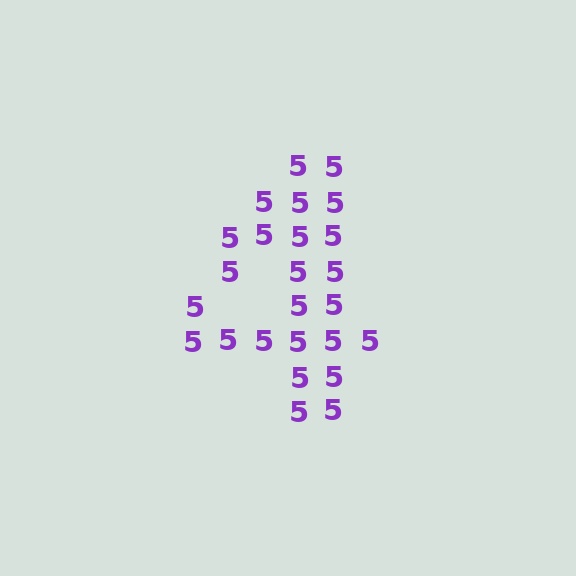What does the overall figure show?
The overall figure shows the digit 4.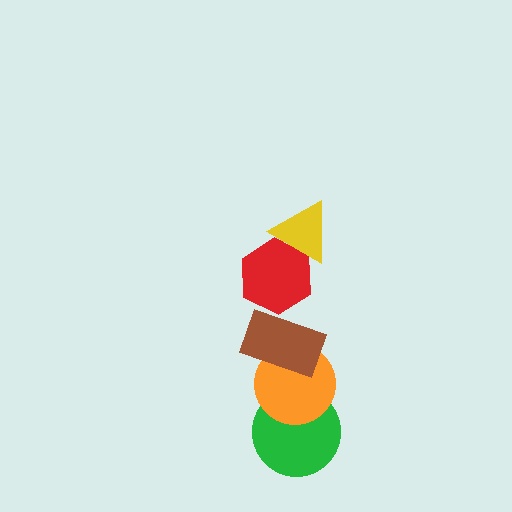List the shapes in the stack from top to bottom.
From top to bottom: the yellow triangle, the red hexagon, the brown rectangle, the orange circle, the green circle.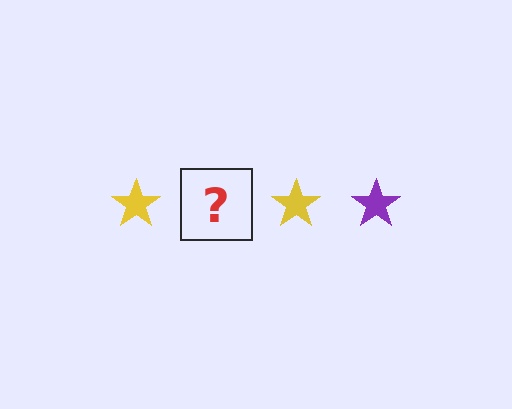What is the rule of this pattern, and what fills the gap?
The rule is that the pattern cycles through yellow, purple stars. The gap should be filled with a purple star.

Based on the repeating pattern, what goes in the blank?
The blank should be a purple star.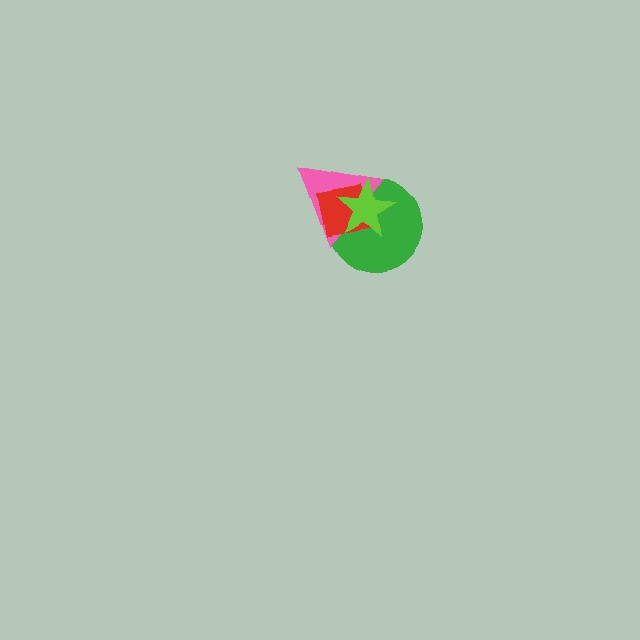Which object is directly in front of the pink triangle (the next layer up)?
The red square is directly in front of the pink triangle.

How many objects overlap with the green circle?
3 objects overlap with the green circle.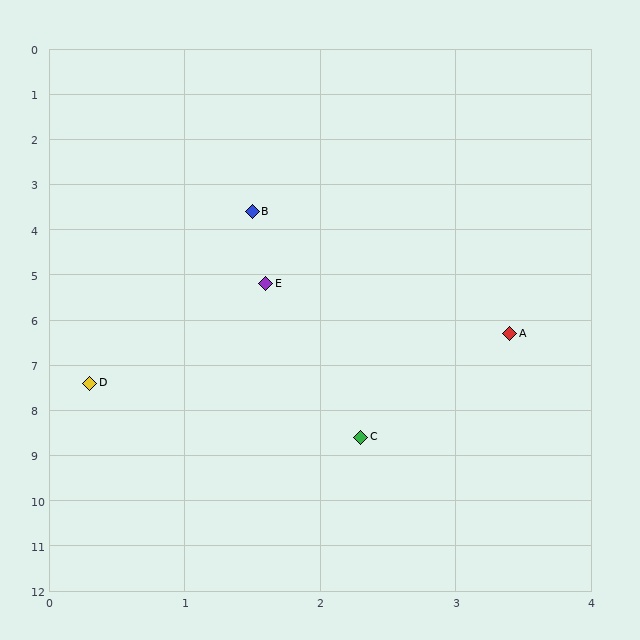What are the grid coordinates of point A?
Point A is at approximately (3.4, 6.3).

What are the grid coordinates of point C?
Point C is at approximately (2.3, 8.6).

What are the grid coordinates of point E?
Point E is at approximately (1.6, 5.2).